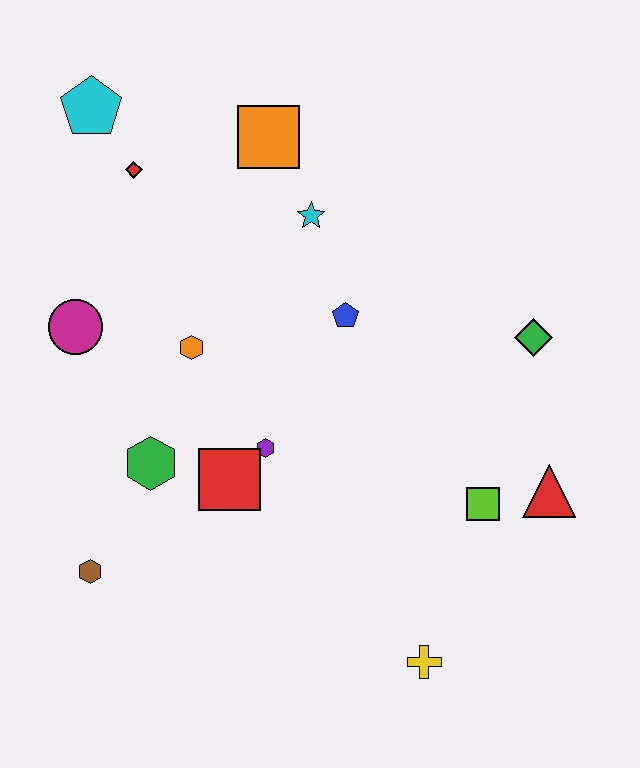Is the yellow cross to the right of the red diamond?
Yes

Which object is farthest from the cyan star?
The yellow cross is farthest from the cyan star.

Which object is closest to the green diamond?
The red triangle is closest to the green diamond.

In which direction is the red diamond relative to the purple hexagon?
The red diamond is above the purple hexagon.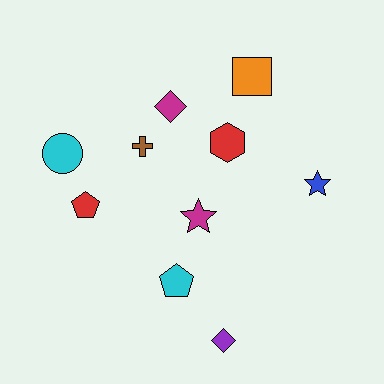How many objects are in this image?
There are 10 objects.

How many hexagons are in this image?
There is 1 hexagon.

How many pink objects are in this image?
There are no pink objects.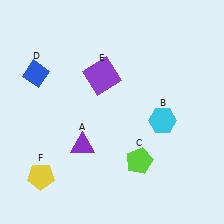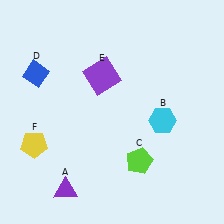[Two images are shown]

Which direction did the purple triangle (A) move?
The purple triangle (A) moved down.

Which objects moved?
The objects that moved are: the purple triangle (A), the yellow pentagon (F).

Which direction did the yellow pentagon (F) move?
The yellow pentagon (F) moved up.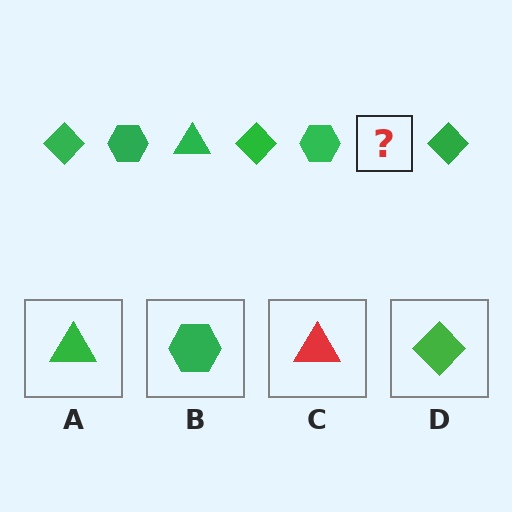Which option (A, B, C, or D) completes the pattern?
A.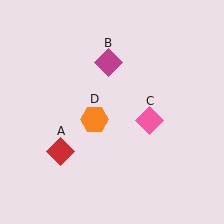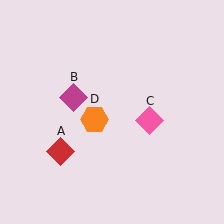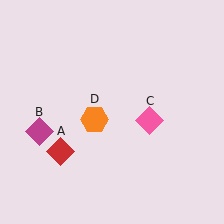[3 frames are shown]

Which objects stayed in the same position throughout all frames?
Red diamond (object A) and pink diamond (object C) and orange hexagon (object D) remained stationary.